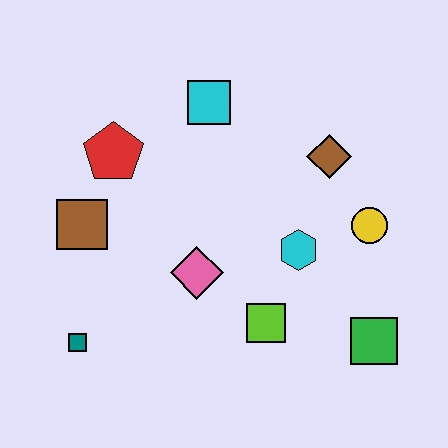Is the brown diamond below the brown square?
No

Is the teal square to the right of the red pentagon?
No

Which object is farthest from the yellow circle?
The teal square is farthest from the yellow circle.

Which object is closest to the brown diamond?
The yellow circle is closest to the brown diamond.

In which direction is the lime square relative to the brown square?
The lime square is to the right of the brown square.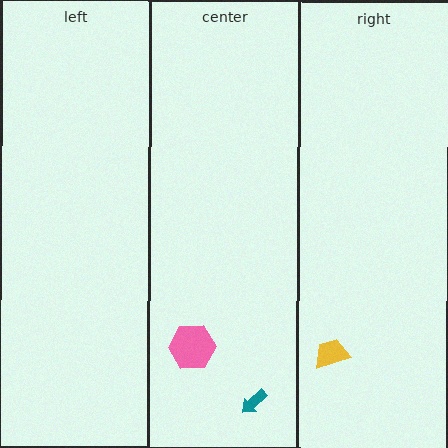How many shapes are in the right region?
1.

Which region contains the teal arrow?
The center region.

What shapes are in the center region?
The teal arrow, the pink hexagon.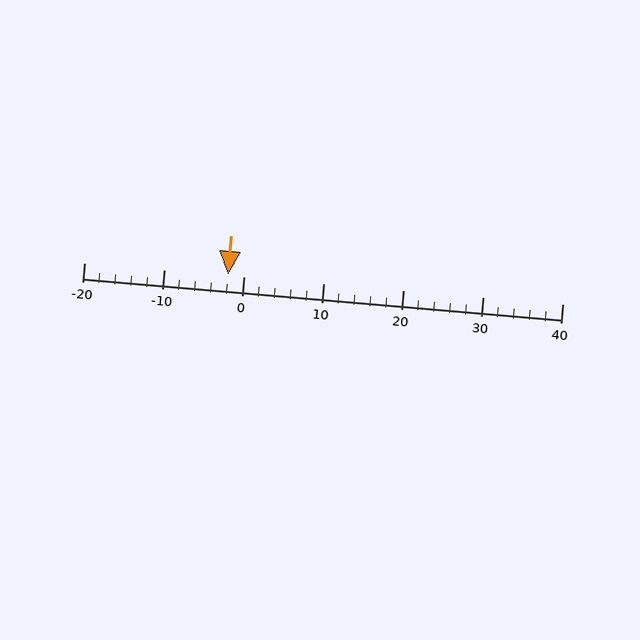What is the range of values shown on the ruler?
The ruler shows values from -20 to 40.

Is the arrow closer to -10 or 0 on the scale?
The arrow is closer to 0.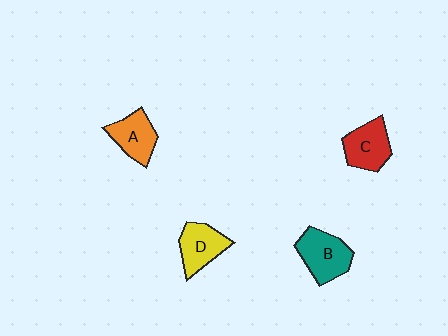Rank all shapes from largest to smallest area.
From largest to smallest: B (teal), C (red), D (yellow), A (orange).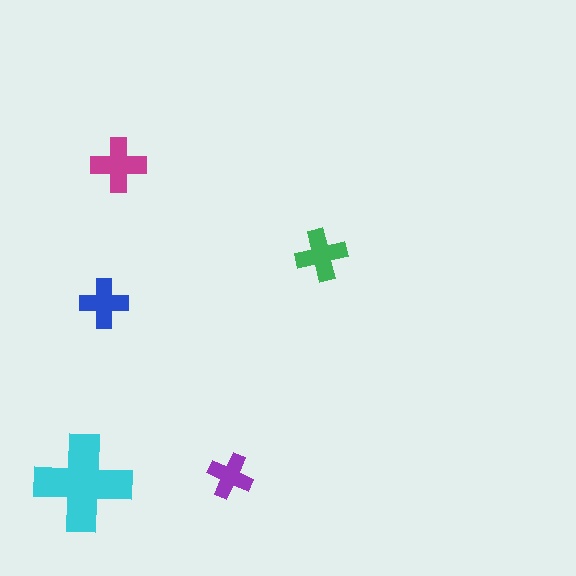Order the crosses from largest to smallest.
the cyan one, the magenta one, the green one, the blue one, the purple one.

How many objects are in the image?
There are 5 objects in the image.